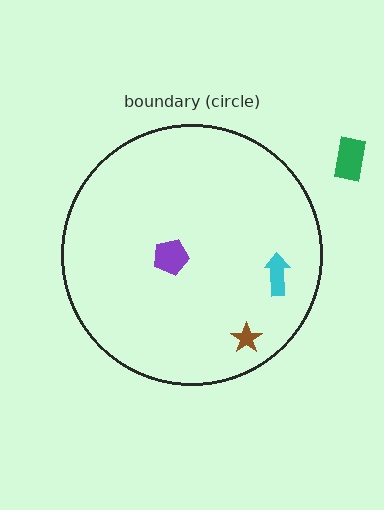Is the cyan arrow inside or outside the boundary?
Inside.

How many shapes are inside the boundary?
3 inside, 1 outside.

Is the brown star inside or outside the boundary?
Inside.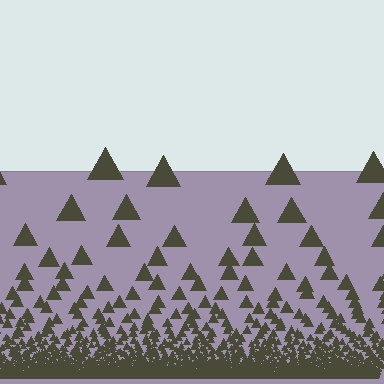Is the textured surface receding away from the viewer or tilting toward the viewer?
The surface appears to tilt toward the viewer. Texture elements get larger and sparser toward the top.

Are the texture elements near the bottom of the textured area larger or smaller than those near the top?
Smaller. The gradient is inverted — elements near the bottom are smaller and denser.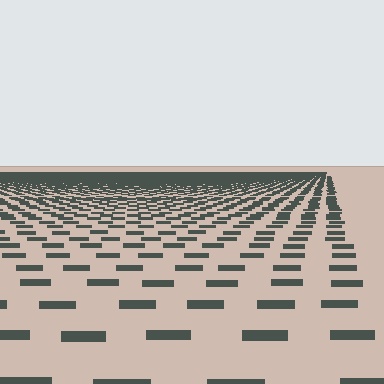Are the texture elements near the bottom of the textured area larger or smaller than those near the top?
Larger. Near the bottom, elements are closer to the viewer and appear at a bigger on-screen size.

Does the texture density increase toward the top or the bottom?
Density increases toward the top.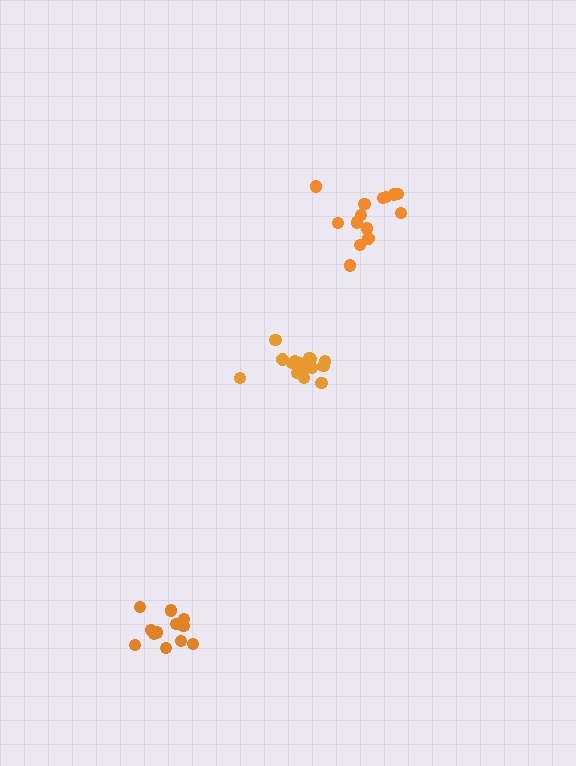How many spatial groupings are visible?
There are 3 spatial groupings.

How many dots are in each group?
Group 1: 15 dots, Group 2: 14 dots, Group 3: 12 dots (41 total).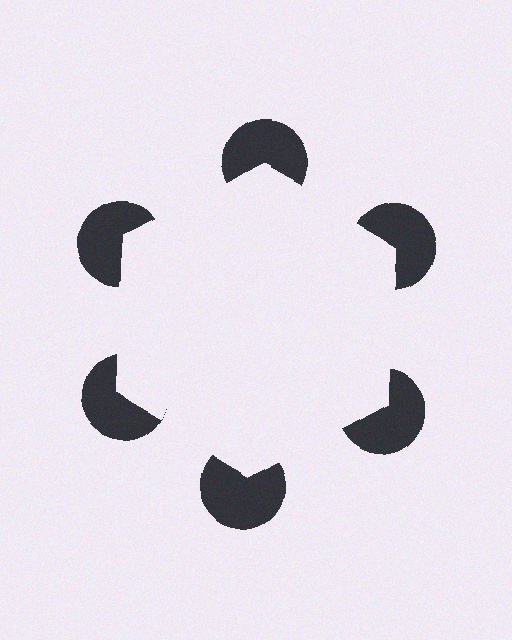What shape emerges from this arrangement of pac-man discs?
An illusory hexagon — its edges are inferred from the aligned wedge cuts in the pac-man discs, not physically drawn.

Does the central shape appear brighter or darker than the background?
It typically appears slightly brighter than the background, even though no actual brightness change is drawn.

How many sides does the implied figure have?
6 sides.